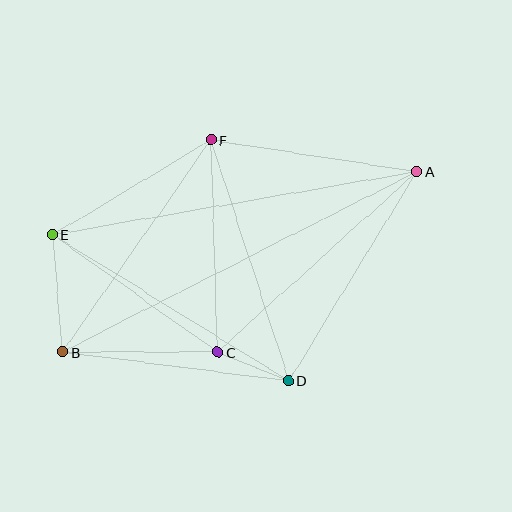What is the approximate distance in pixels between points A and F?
The distance between A and F is approximately 208 pixels.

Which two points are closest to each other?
Points C and D are closest to each other.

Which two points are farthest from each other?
Points A and B are farthest from each other.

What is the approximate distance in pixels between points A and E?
The distance between A and E is approximately 370 pixels.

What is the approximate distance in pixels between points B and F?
The distance between B and F is approximately 259 pixels.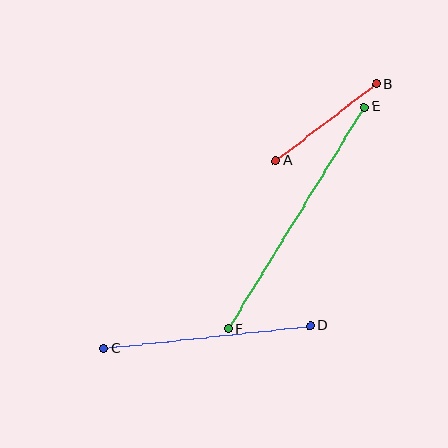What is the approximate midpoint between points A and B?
The midpoint is at approximately (326, 122) pixels.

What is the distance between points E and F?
The distance is approximately 260 pixels.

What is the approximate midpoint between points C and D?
The midpoint is at approximately (207, 337) pixels.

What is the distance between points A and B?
The distance is approximately 126 pixels.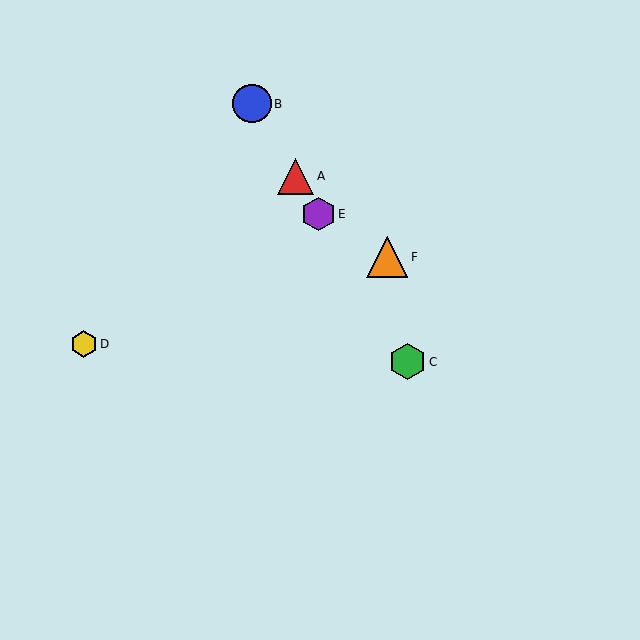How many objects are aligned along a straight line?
4 objects (A, B, C, E) are aligned along a straight line.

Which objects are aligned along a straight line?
Objects A, B, C, E are aligned along a straight line.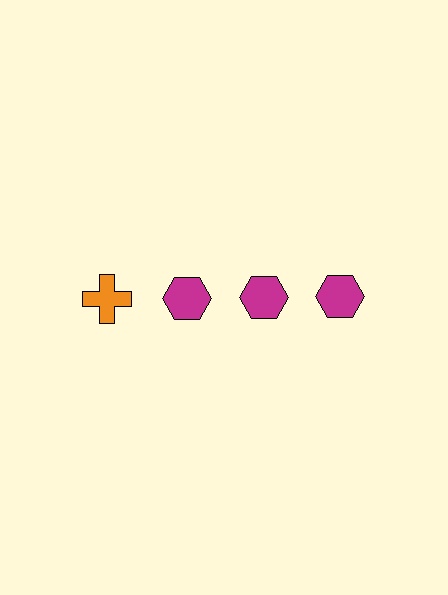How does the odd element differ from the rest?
It differs in both color (orange instead of magenta) and shape (cross instead of hexagon).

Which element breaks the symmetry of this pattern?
The orange cross in the top row, leftmost column breaks the symmetry. All other shapes are magenta hexagons.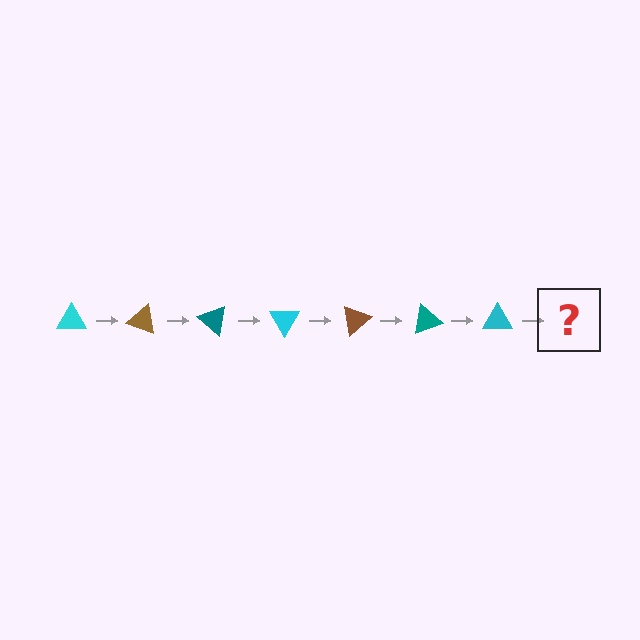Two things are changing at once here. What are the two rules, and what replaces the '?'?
The two rules are that it rotates 20 degrees each step and the color cycles through cyan, brown, and teal. The '?' should be a brown triangle, rotated 140 degrees from the start.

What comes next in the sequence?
The next element should be a brown triangle, rotated 140 degrees from the start.